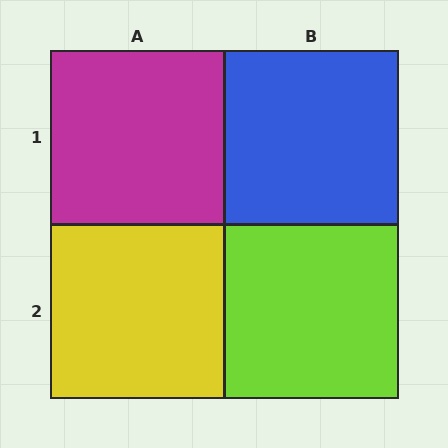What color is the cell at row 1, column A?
Magenta.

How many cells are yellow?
1 cell is yellow.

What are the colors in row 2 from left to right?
Yellow, lime.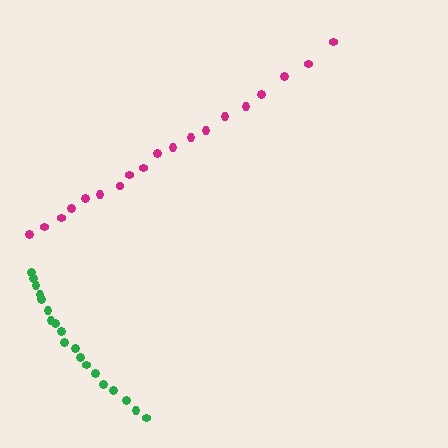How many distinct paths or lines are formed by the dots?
There are 2 distinct paths.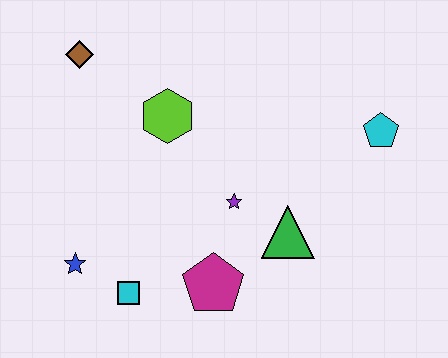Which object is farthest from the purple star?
The brown diamond is farthest from the purple star.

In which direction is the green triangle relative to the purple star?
The green triangle is to the right of the purple star.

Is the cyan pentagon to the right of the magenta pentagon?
Yes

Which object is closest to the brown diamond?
The lime hexagon is closest to the brown diamond.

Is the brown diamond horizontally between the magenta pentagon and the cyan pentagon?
No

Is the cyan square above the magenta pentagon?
No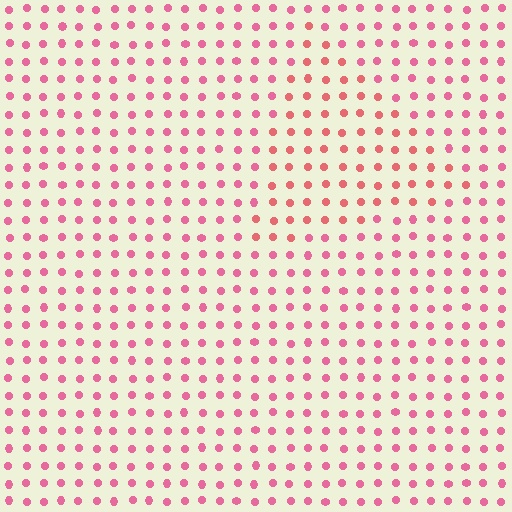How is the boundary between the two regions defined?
The boundary is defined purely by a slight shift in hue (about 22 degrees). Spacing, size, and orientation are identical on both sides.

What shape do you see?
I see a triangle.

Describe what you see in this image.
The image is filled with small pink elements in a uniform arrangement. A triangle-shaped region is visible where the elements are tinted to a slightly different hue, forming a subtle color boundary.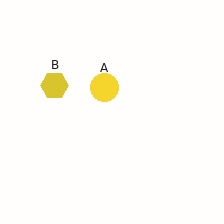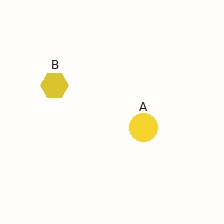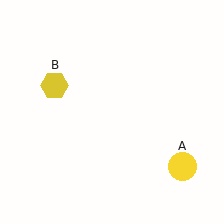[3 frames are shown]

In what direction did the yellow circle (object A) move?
The yellow circle (object A) moved down and to the right.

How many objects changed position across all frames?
1 object changed position: yellow circle (object A).